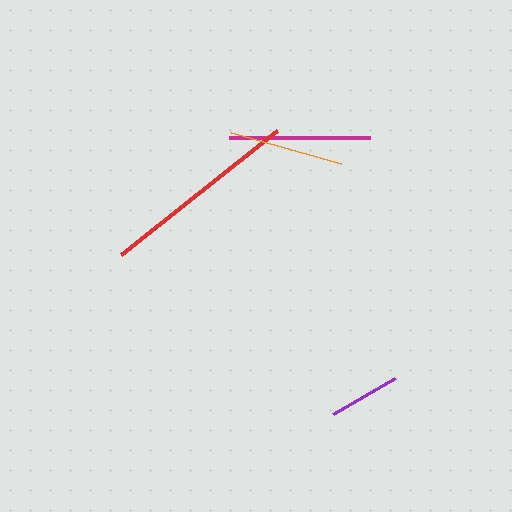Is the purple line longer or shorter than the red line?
The red line is longer than the purple line.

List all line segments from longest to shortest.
From longest to shortest: red, magenta, orange, purple.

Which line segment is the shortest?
The purple line is the shortest at approximately 71 pixels.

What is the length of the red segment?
The red segment is approximately 199 pixels long.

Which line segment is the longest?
The red line is the longest at approximately 199 pixels.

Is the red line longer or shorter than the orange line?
The red line is longer than the orange line.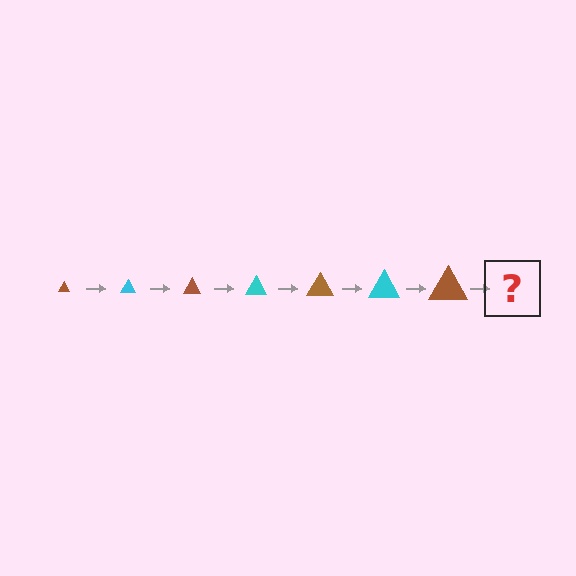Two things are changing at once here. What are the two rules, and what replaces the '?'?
The two rules are that the triangle grows larger each step and the color cycles through brown and cyan. The '?' should be a cyan triangle, larger than the previous one.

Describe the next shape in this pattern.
It should be a cyan triangle, larger than the previous one.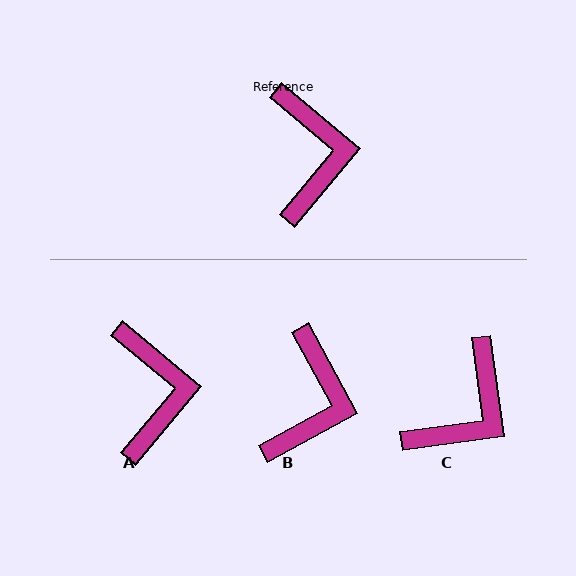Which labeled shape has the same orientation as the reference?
A.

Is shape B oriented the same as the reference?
No, it is off by about 21 degrees.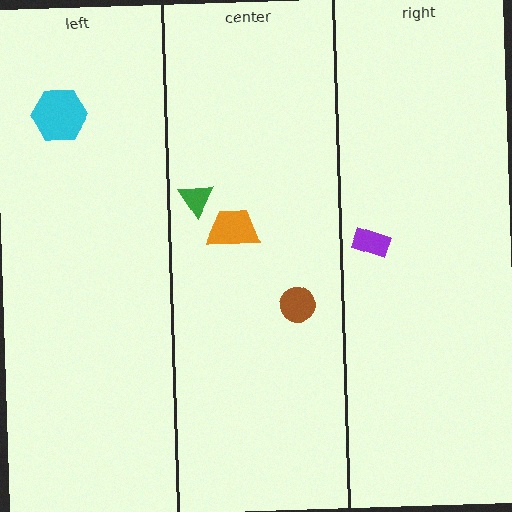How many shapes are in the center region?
3.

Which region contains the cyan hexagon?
The left region.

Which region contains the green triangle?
The center region.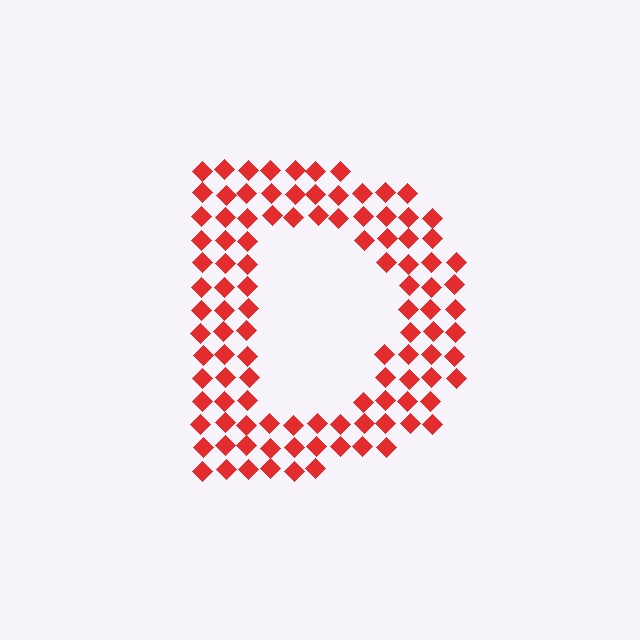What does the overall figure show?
The overall figure shows the letter D.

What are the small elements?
The small elements are diamonds.